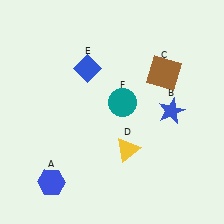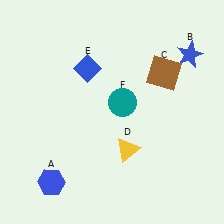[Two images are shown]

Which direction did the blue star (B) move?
The blue star (B) moved up.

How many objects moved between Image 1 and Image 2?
1 object moved between the two images.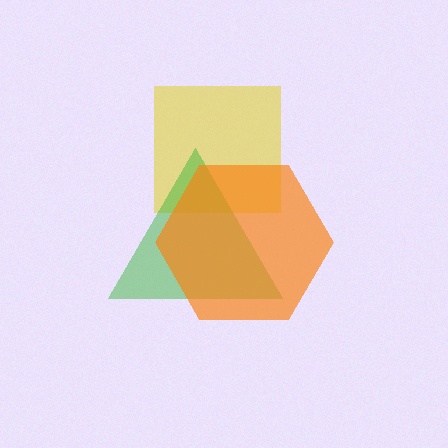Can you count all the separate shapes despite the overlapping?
Yes, there are 3 separate shapes.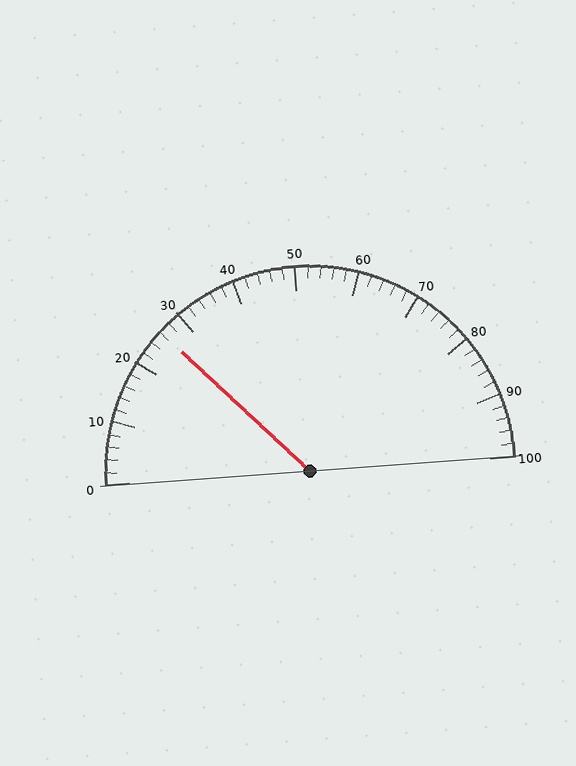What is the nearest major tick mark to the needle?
The nearest major tick mark is 30.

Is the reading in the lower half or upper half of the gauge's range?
The reading is in the lower half of the range (0 to 100).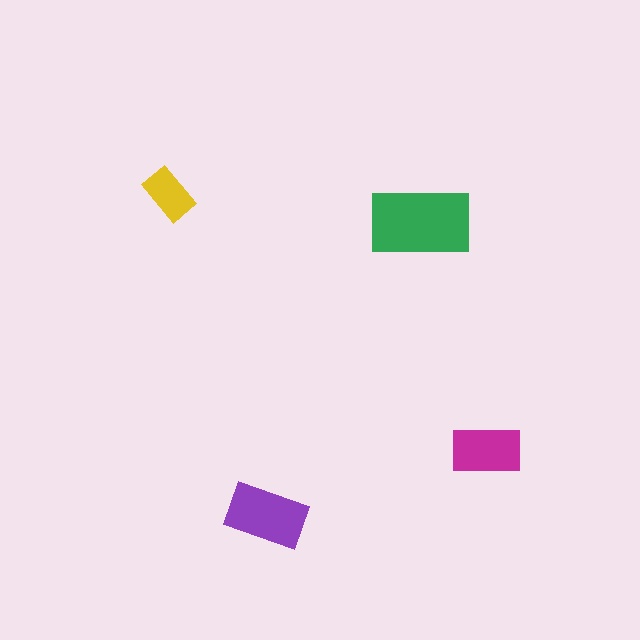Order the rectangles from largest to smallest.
the green one, the purple one, the magenta one, the yellow one.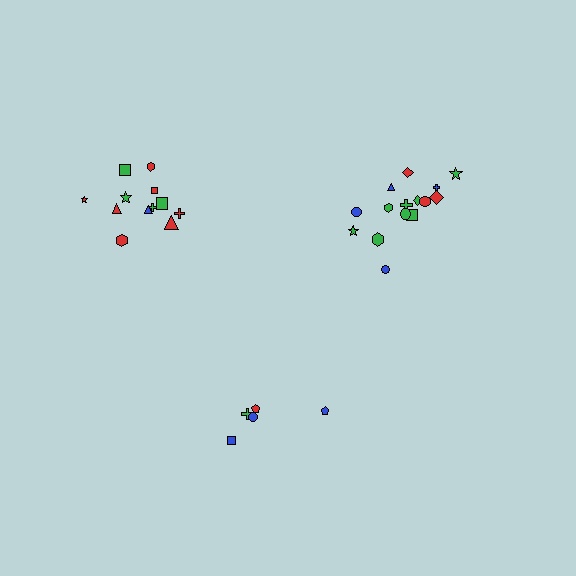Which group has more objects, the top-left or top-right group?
The top-right group.